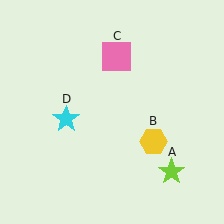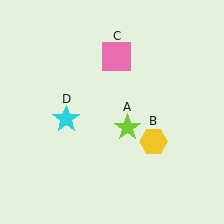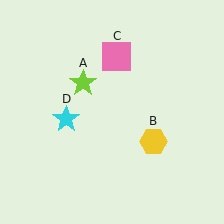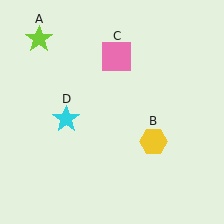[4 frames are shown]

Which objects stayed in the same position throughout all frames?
Yellow hexagon (object B) and pink square (object C) and cyan star (object D) remained stationary.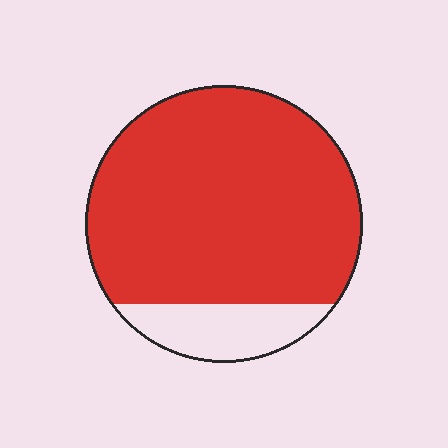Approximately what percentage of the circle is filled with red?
Approximately 85%.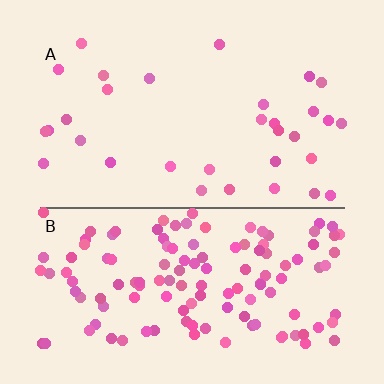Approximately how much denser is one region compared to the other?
Approximately 4.0× — region B over region A.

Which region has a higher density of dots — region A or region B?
B (the bottom).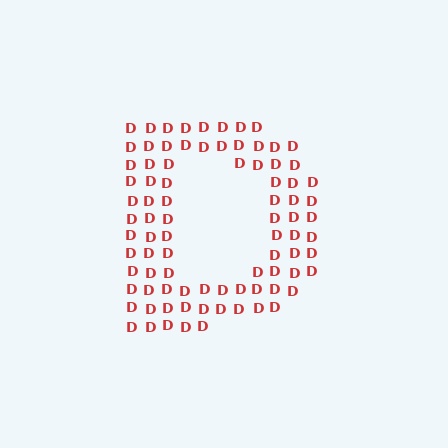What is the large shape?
The large shape is the letter D.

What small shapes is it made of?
It is made of small letter D's.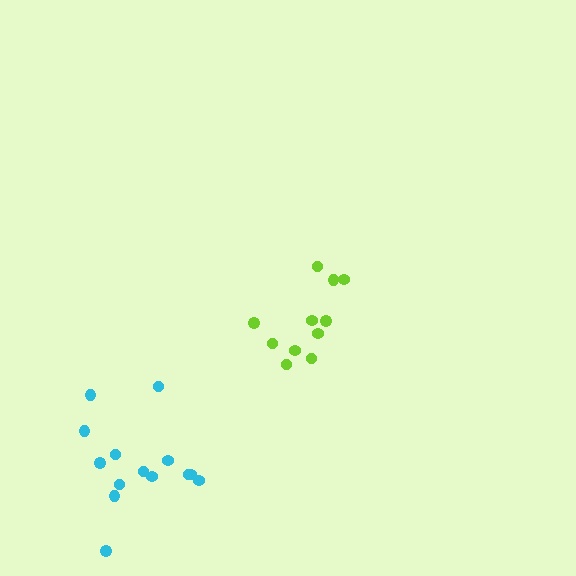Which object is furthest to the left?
The cyan cluster is leftmost.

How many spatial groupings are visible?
There are 2 spatial groupings.